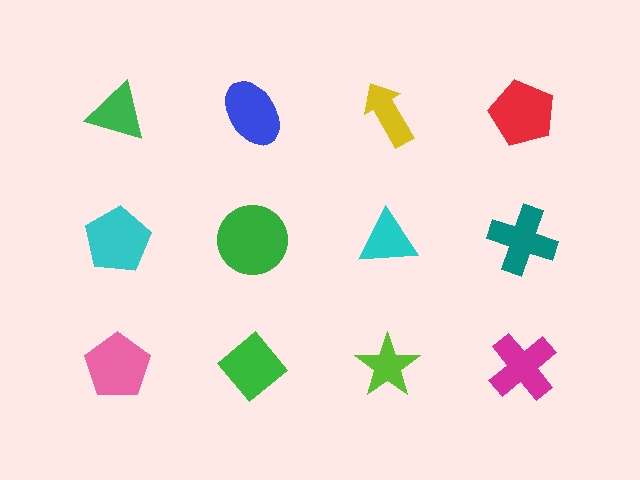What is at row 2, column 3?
A cyan triangle.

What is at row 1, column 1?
A green triangle.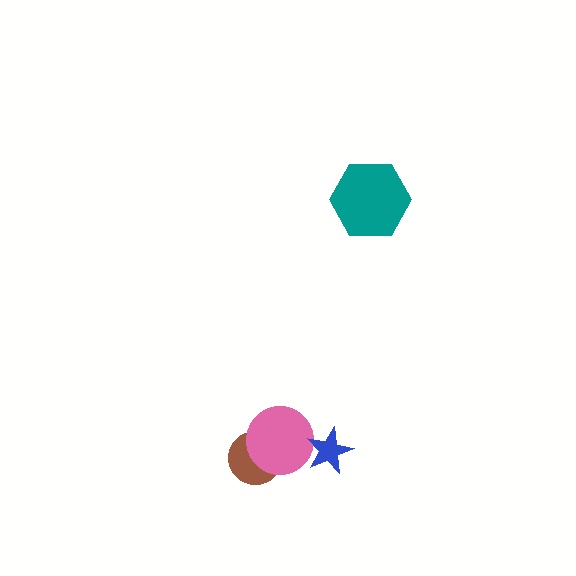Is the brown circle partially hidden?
Yes, it is partially covered by another shape.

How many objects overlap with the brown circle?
1 object overlaps with the brown circle.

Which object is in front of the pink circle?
The blue star is in front of the pink circle.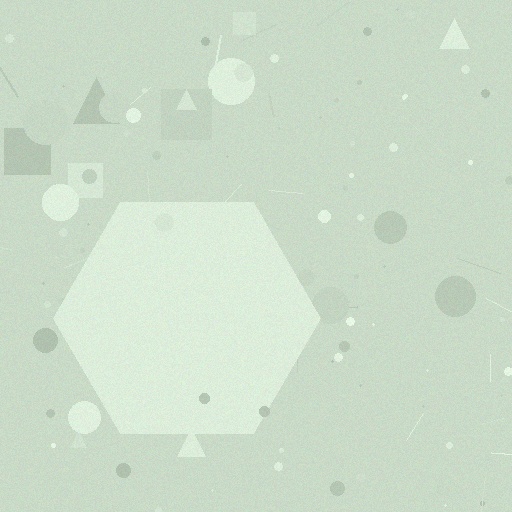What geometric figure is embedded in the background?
A hexagon is embedded in the background.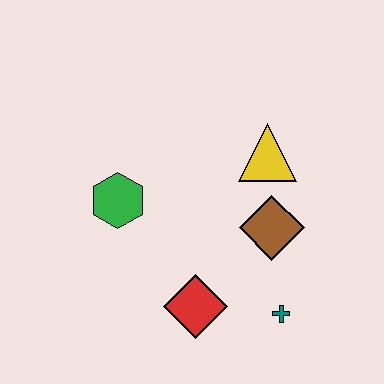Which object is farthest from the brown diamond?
The green hexagon is farthest from the brown diamond.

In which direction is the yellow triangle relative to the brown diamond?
The yellow triangle is above the brown diamond.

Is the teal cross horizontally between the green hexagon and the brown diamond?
No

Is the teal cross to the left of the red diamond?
No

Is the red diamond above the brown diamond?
No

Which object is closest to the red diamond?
The teal cross is closest to the red diamond.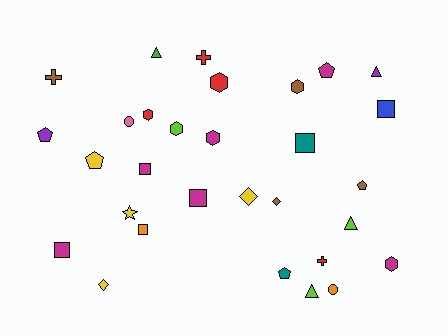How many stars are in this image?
There is 1 star.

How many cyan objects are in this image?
There are no cyan objects.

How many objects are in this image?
There are 30 objects.